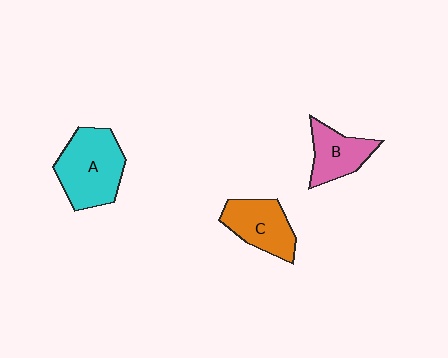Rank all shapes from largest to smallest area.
From largest to smallest: A (cyan), C (orange), B (pink).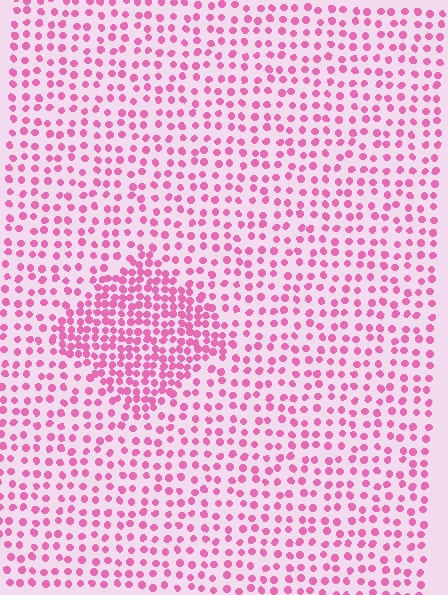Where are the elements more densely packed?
The elements are more densely packed inside the diamond boundary.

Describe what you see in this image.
The image contains small pink elements arranged at two different densities. A diamond-shaped region is visible where the elements are more densely packed than the surrounding area.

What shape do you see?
I see a diamond.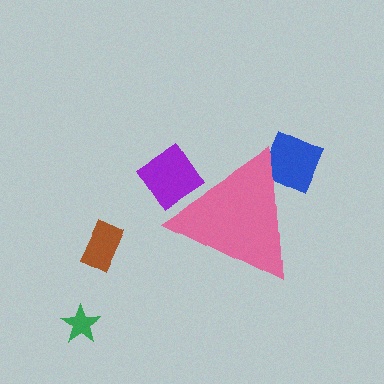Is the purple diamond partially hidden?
Yes, the purple diamond is partially hidden behind the pink triangle.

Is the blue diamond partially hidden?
Yes, the blue diamond is partially hidden behind the pink triangle.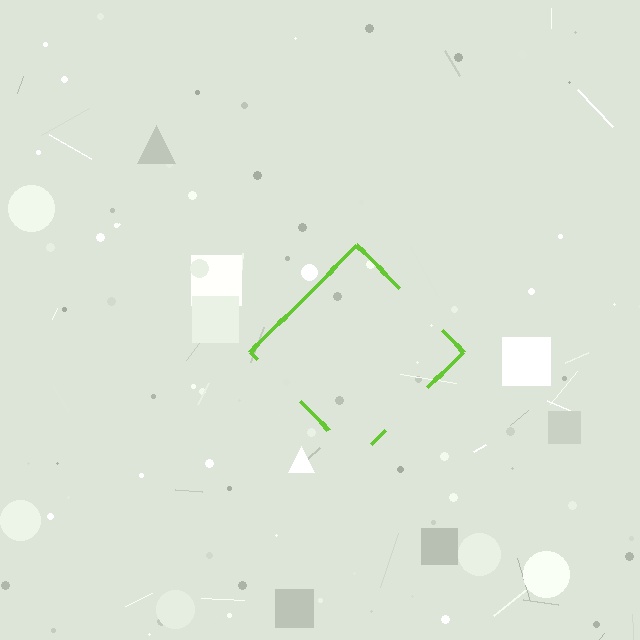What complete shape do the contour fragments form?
The contour fragments form a diamond.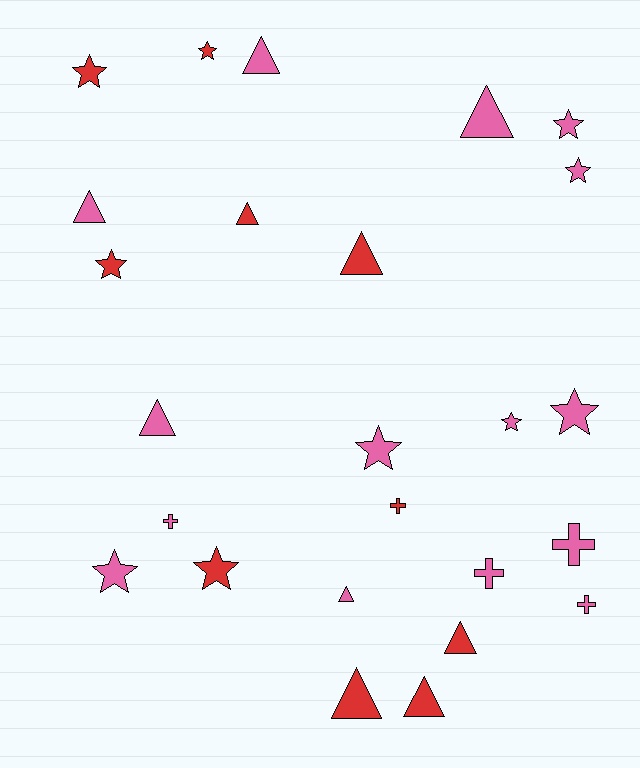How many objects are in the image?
There are 25 objects.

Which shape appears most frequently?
Triangle, with 10 objects.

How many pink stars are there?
There are 6 pink stars.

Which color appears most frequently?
Pink, with 15 objects.